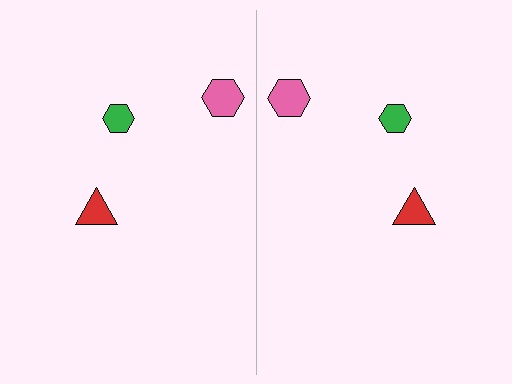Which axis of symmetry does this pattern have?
The pattern has a vertical axis of symmetry running through the center of the image.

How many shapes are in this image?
There are 6 shapes in this image.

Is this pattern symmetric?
Yes, this pattern has bilateral (reflection) symmetry.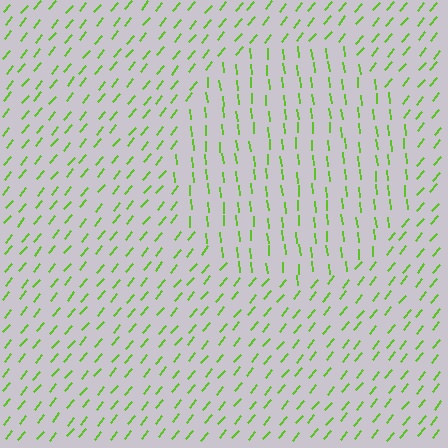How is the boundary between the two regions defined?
The boundary is defined purely by a change in line orientation (approximately 45 degrees difference). All lines are the same color and thickness.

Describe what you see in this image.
The image is filled with small lime line segments. A circle region in the image has lines oriented differently from the surrounding lines, creating a visible texture boundary.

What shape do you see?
I see a circle.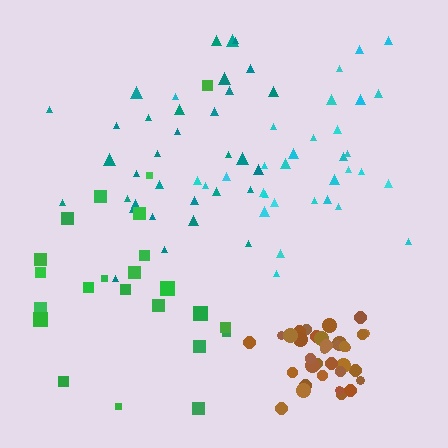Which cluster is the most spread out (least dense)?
Green.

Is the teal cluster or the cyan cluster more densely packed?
Cyan.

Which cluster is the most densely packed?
Brown.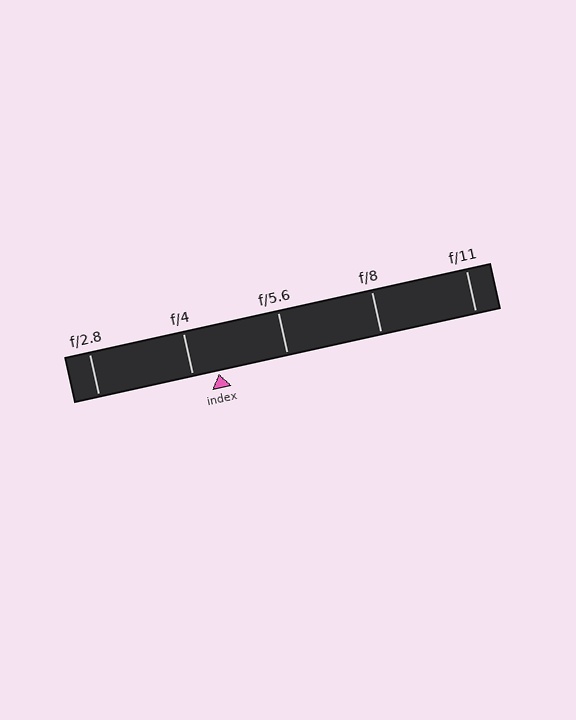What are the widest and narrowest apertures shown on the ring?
The widest aperture shown is f/2.8 and the narrowest is f/11.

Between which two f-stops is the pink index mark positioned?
The index mark is between f/4 and f/5.6.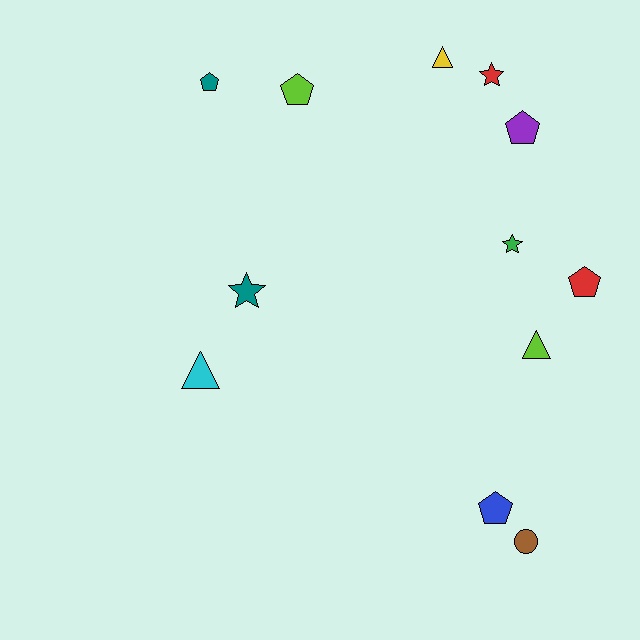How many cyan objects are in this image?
There is 1 cyan object.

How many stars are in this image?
There are 3 stars.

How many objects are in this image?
There are 12 objects.